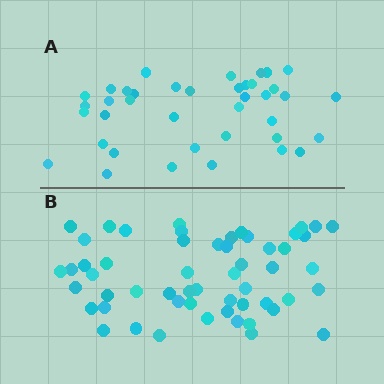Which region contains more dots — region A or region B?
Region B (the bottom region) has more dots.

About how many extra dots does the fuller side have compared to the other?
Region B has approximately 15 more dots than region A.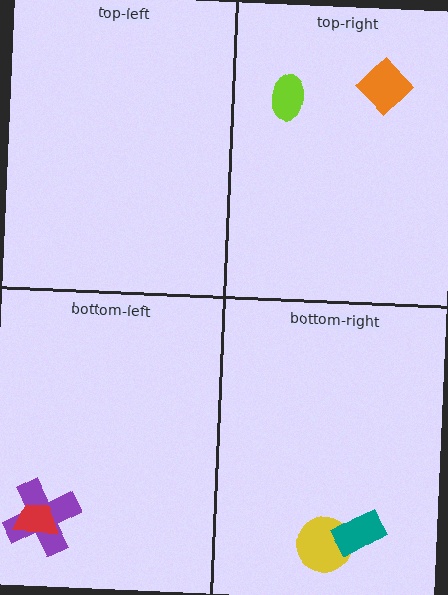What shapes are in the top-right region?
The lime ellipse, the orange diamond.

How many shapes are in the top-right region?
2.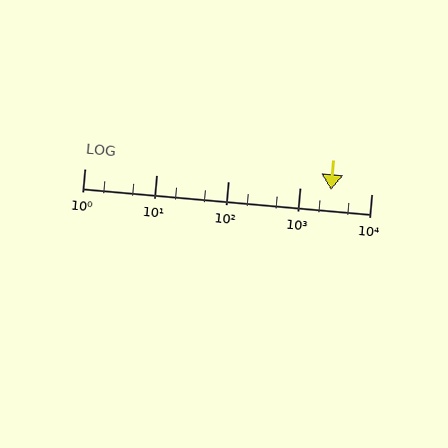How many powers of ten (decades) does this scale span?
The scale spans 4 decades, from 1 to 10000.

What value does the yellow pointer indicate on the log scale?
The pointer indicates approximately 2700.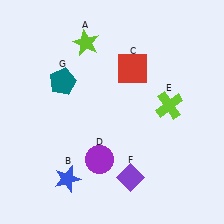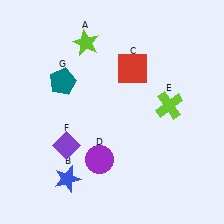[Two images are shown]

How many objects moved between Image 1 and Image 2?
1 object moved between the two images.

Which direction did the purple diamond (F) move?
The purple diamond (F) moved left.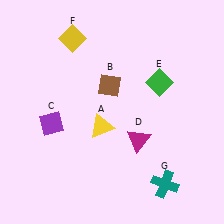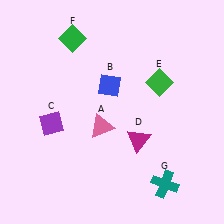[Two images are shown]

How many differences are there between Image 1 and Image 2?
There are 3 differences between the two images.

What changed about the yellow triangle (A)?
In Image 1, A is yellow. In Image 2, it changed to pink.